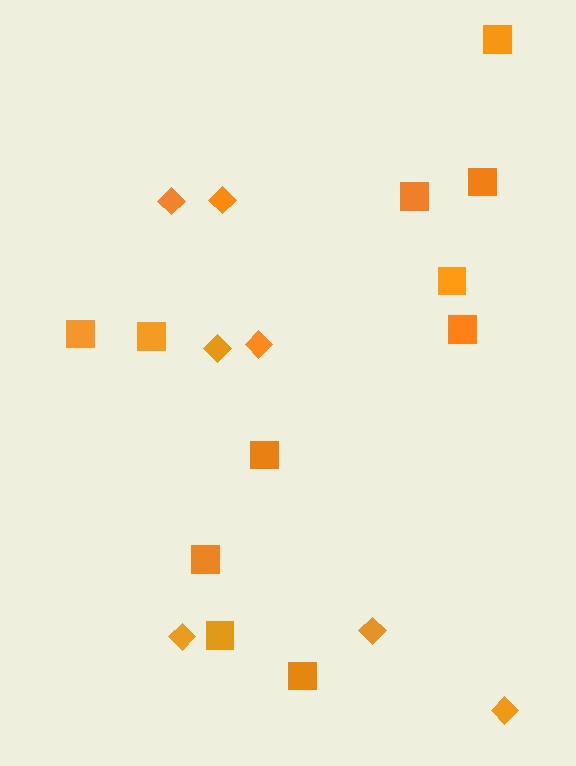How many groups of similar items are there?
There are 2 groups: one group of squares (11) and one group of diamonds (7).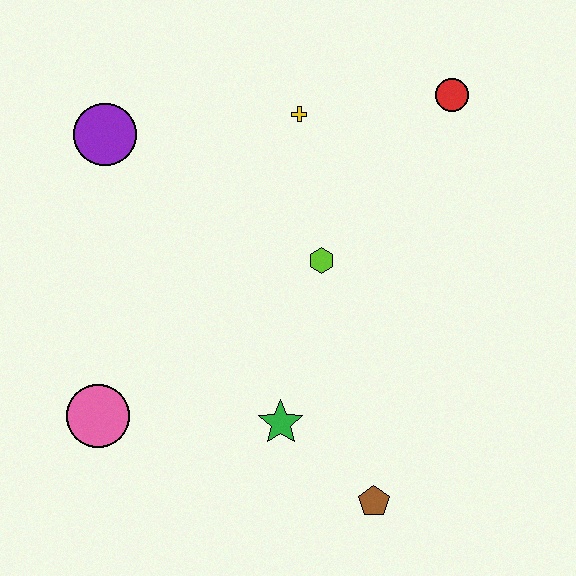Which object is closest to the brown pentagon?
The green star is closest to the brown pentagon.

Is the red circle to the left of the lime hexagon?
No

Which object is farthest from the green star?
The red circle is farthest from the green star.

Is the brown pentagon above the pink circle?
No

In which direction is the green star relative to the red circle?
The green star is below the red circle.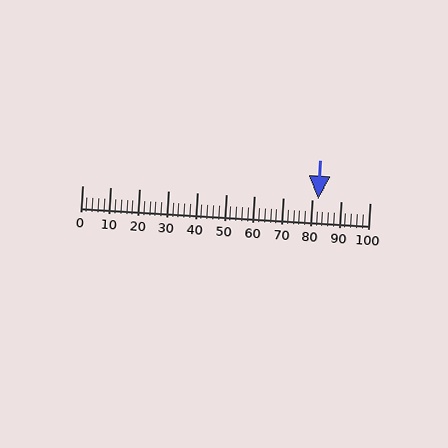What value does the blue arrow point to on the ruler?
The blue arrow points to approximately 82.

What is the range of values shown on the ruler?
The ruler shows values from 0 to 100.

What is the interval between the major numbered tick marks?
The major tick marks are spaced 10 units apart.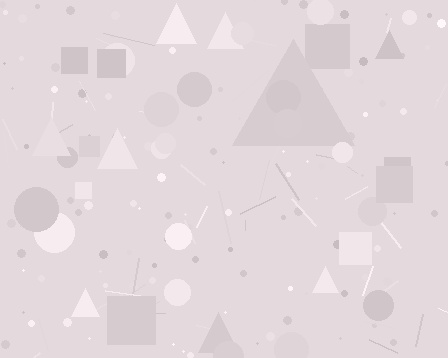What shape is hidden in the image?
A triangle is hidden in the image.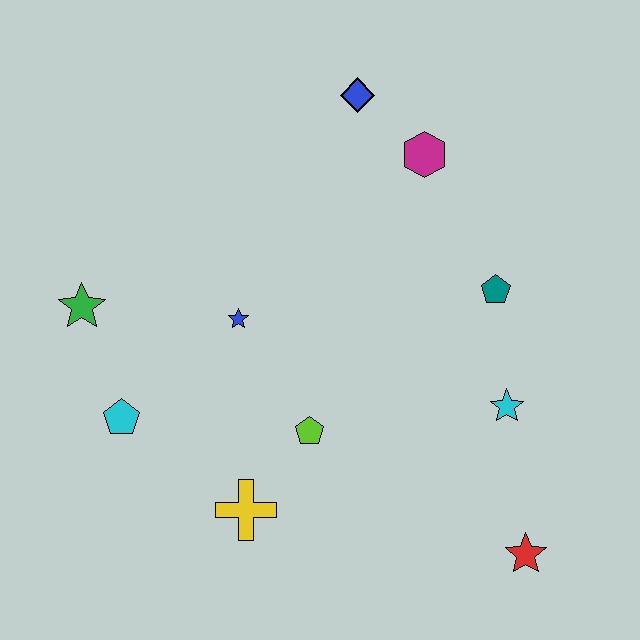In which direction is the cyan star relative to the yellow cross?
The cyan star is to the right of the yellow cross.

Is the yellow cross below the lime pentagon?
Yes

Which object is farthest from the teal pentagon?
The green star is farthest from the teal pentagon.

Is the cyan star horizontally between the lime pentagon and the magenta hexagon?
No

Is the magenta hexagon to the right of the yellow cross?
Yes